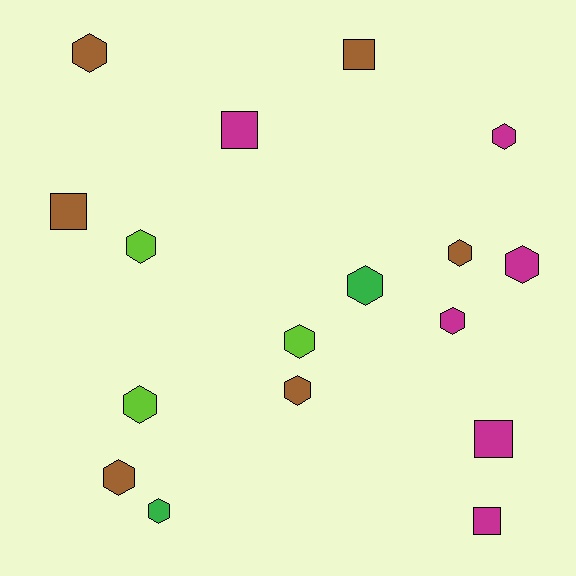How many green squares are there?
There are no green squares.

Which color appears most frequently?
Brown, with 6 objects.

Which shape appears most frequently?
Hexagon, with 12 objects.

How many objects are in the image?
There are 17 objects.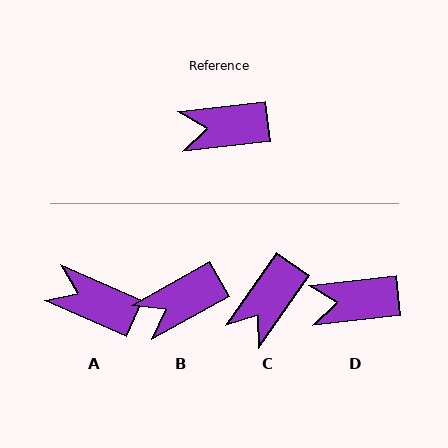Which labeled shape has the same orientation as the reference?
D.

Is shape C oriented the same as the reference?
No, it is off by about 49 degrees.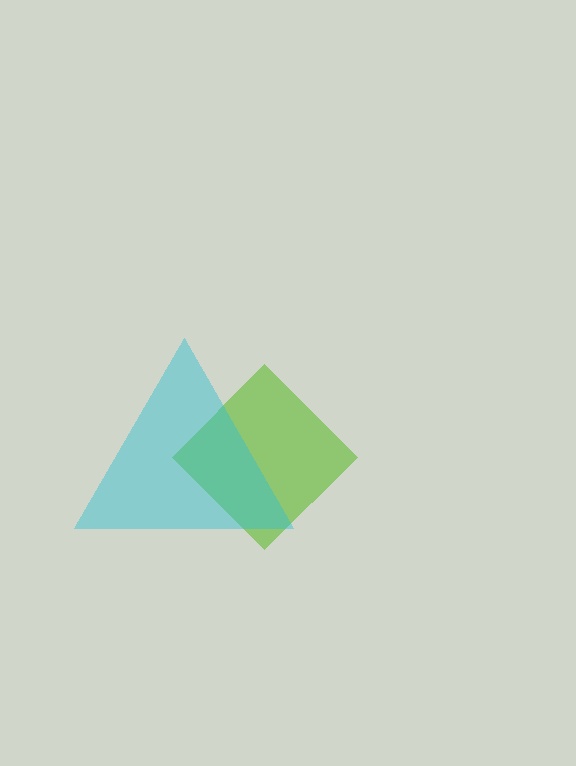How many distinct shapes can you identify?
There are 2 distinct shapes: a lime diamond, a cyan triangle.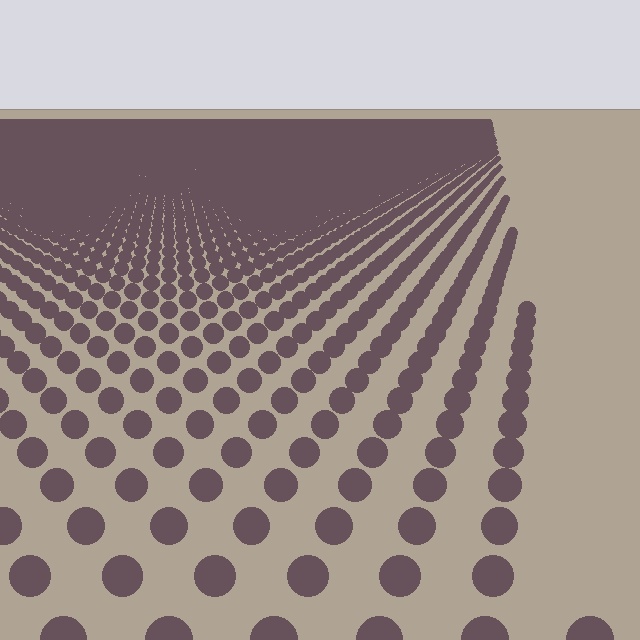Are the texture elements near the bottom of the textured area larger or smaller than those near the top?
Larger. Near the bottom, elements are closer to the viewer and appear at a bigger on-screen size.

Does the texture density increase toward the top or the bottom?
Density increases toward the top.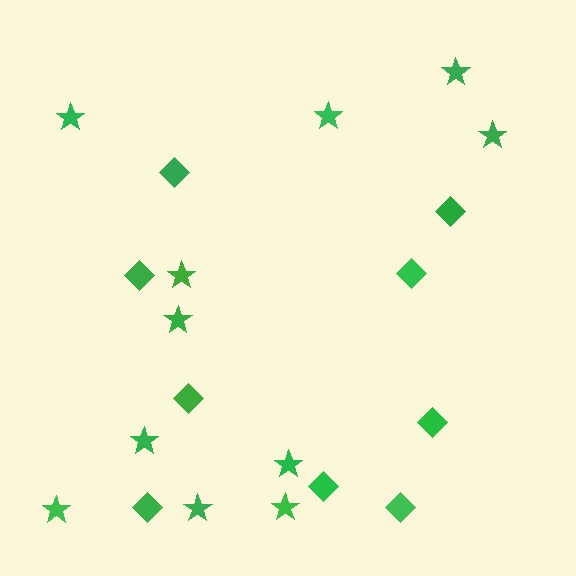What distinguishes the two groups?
There are 2 groups: one group of diamonds (9) and one group of stars (11).